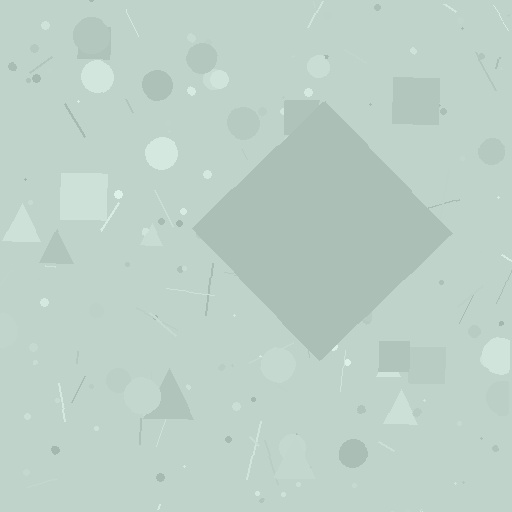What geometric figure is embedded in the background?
A diamond is embedded in the background.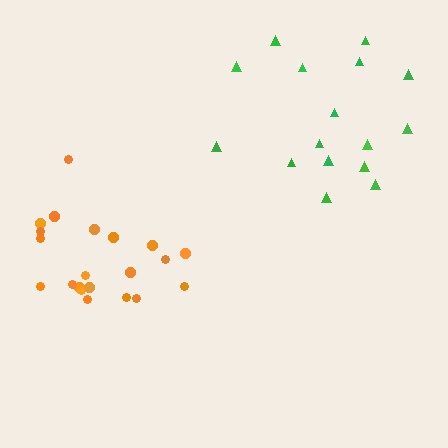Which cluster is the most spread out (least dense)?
Green.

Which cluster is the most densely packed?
Orange.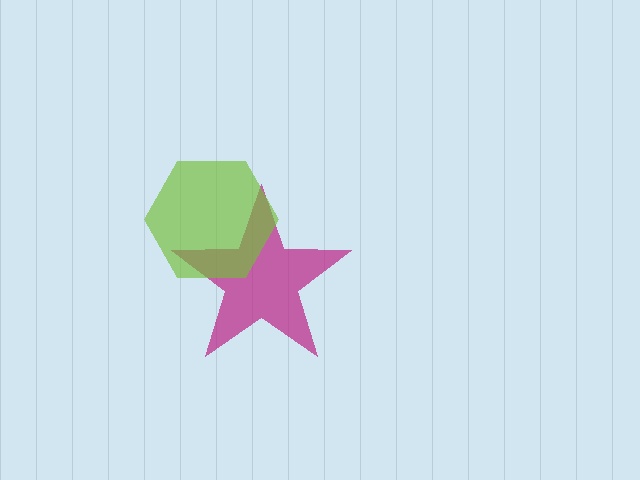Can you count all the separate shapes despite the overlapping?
Yes, there are 2 separate shapes.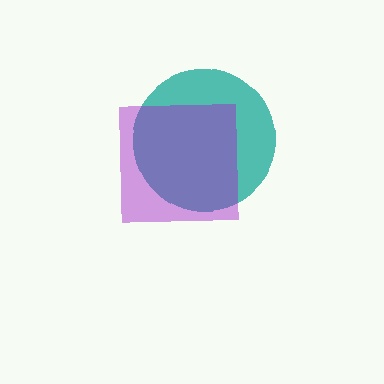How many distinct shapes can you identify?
There are 2 distinct shapes: a teal circle, a purple square.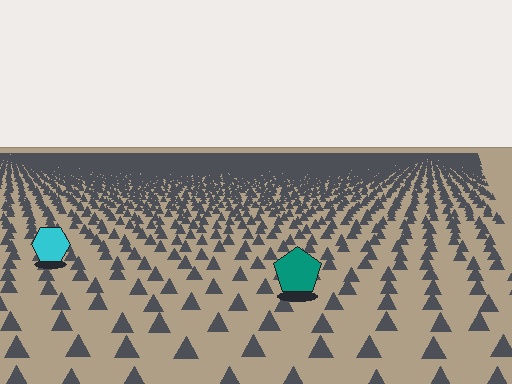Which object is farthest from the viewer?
The cyan hexagon is farthest from the viewer. It appears smaller and the ground texture around it is denser.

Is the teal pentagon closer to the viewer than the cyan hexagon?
Yes. The teal pentagon is closer — you can tell from the texture gradient: the ground texture is coarser near it.